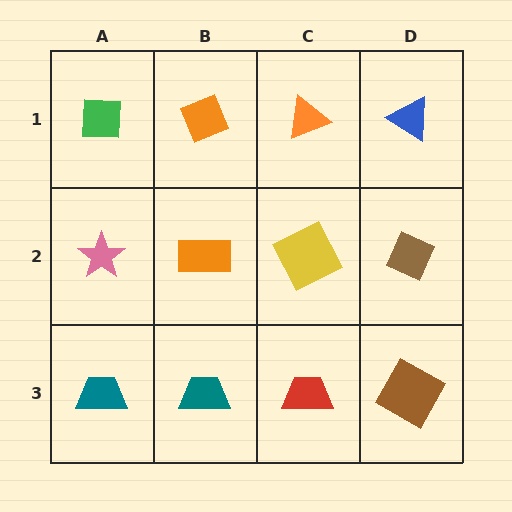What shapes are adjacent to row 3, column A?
A pink star (row 2, column A), a teal trapezoid (row 3, column B).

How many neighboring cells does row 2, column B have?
4.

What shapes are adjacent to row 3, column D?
A brown diamond (row 2, column D), a red trapezoid (row 3, column C).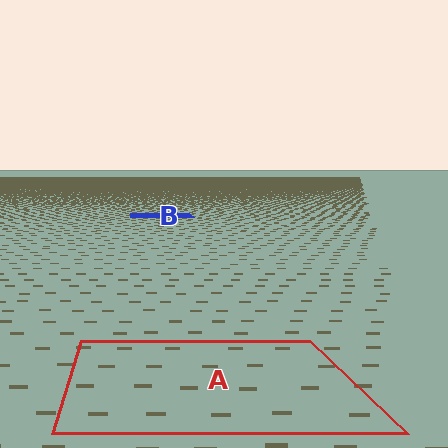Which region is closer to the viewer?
Region A is closer. The texture elements there are larger and more spread out.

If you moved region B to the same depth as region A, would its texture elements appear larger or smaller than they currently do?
They would appear larger. At a closer depth, the same texture elements are projected at a bigger on-screen size.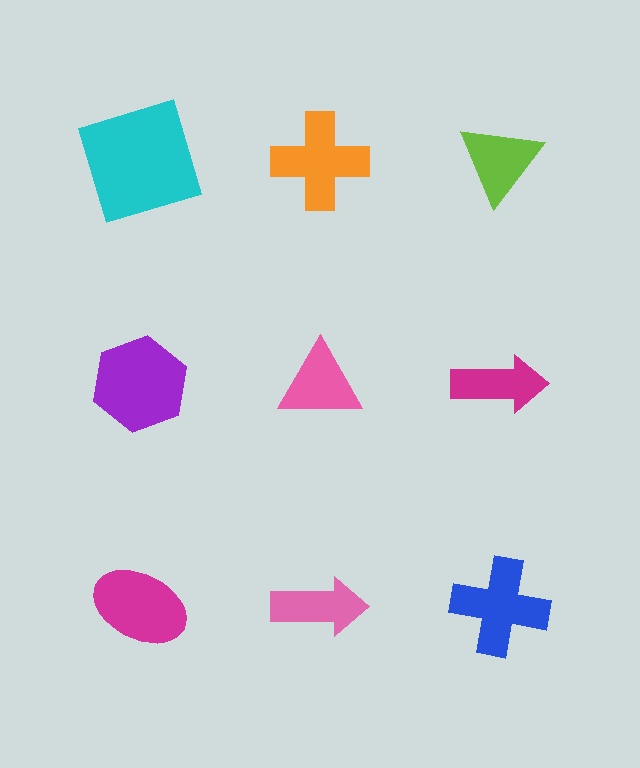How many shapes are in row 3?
3 shapes.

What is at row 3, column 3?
A blue cross.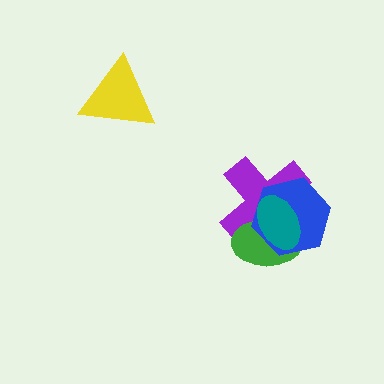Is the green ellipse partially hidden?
Yes, it is partially covered by another shape.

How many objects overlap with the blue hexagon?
3 objects overlap with the blue hexagon.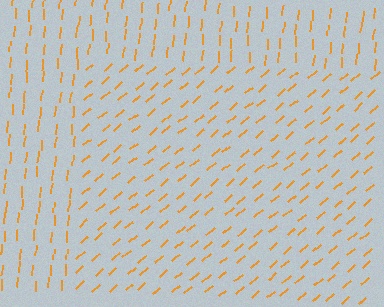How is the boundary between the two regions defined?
The boundary is defined purely by a change in line orientation (approximately 45 degrees difference). All lines are the same color and thickness.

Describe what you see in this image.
The image is filled with small orange line segments. A rectangle region in the image has lines oriented differently from the surrounding lines, creating a visible texture boundary.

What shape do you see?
I see a rectangle.